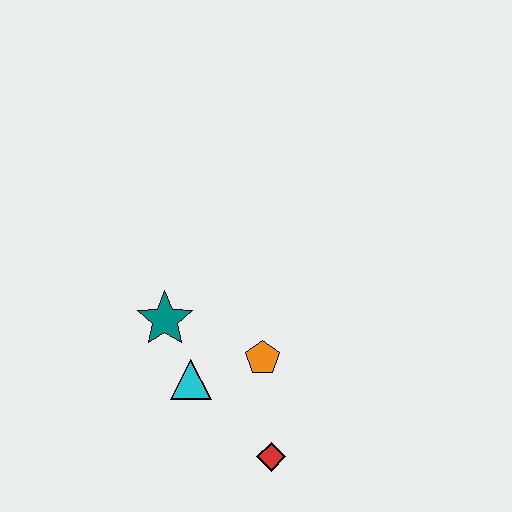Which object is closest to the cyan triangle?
The teal star is closest to the cyan triangle.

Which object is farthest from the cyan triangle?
The red diamond is farthest from the cyan triangle.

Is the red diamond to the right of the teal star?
Yes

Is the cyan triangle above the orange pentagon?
No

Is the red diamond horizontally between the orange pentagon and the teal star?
No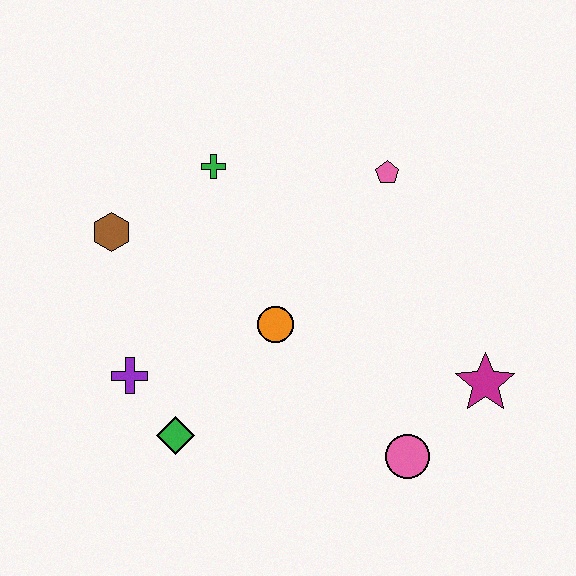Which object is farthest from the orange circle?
The magenta star is farthest from the orange circle.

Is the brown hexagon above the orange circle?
Yes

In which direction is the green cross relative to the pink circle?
The green cross is above the pink circle.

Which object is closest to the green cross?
The brown hexagon is closest to the green cross.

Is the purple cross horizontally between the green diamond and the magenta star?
No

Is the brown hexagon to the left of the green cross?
Yes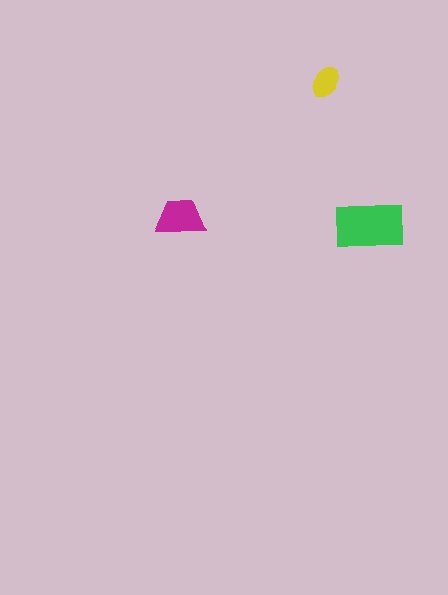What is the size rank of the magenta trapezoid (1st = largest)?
2nd.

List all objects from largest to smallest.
The green rectangle, the magenta trapezoid, the yellow ellipse.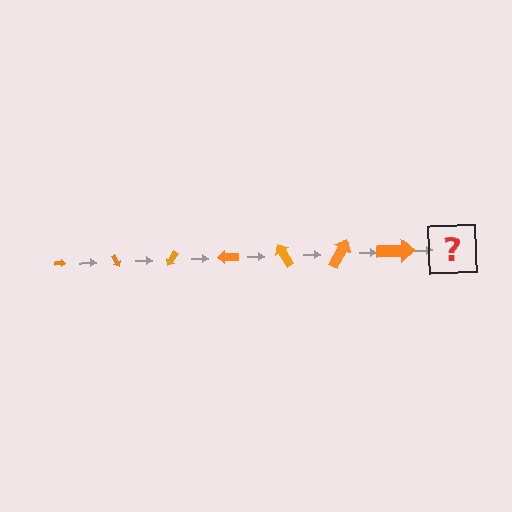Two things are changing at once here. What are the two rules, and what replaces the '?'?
The two rules are that the arrow grows larger each step and it rotates 60 degrees each step. The '?' should be an arrow, larger than the previous one and rotated 420 degrees from the start.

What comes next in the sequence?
The next element should be an arrow, larger than the previous one and rotated 420 degrees from the start.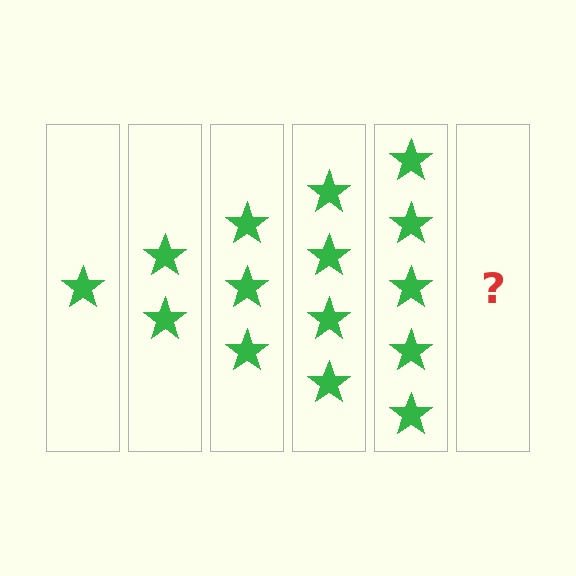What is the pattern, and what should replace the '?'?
The pattern is that each step adds one more star. The '?' should be 6 stars.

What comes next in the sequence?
The next element should be 6 stars.